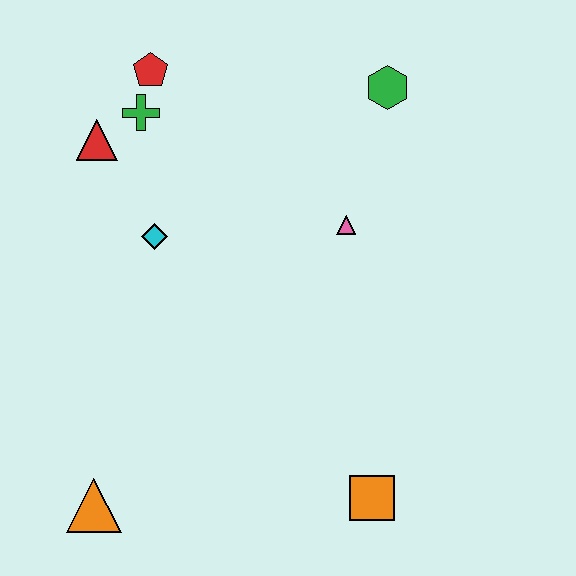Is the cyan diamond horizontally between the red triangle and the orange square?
Yes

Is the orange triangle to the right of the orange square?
No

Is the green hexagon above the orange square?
Yes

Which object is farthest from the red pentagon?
The orange square is farthest from the red pentagon.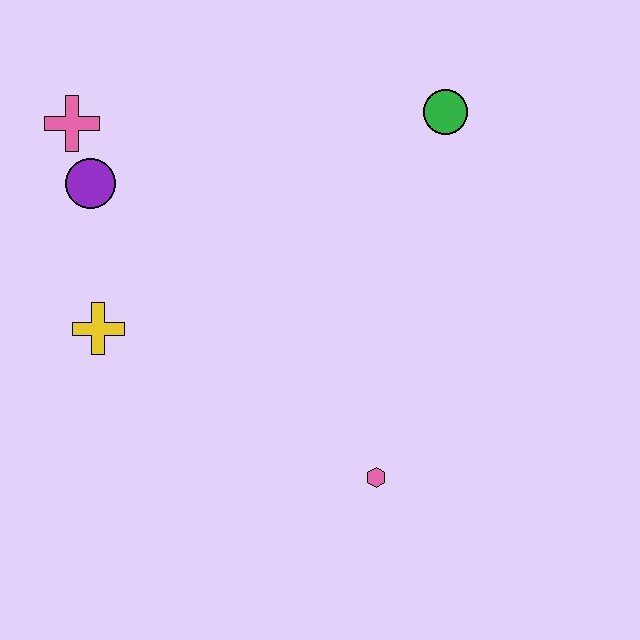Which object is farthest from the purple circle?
The pink hexagon is farthest from the purple circle.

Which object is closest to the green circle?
The purple circle is closest to the green circle.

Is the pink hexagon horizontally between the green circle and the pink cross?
Yes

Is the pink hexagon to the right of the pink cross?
Yes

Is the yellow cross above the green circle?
No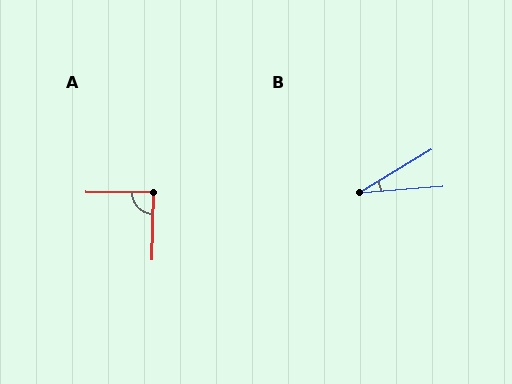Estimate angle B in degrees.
Approximately 26 degrees.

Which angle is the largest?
A, at approximately 89 degrees.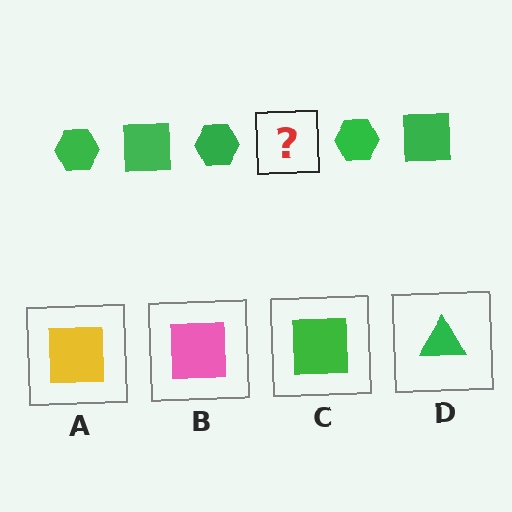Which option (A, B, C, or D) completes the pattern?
C.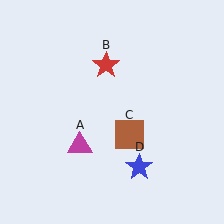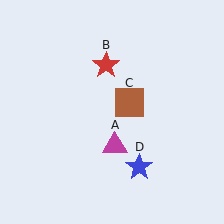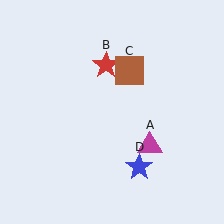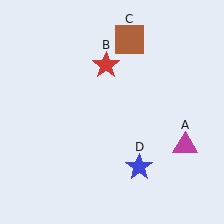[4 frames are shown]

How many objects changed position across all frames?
2 objects changed position: magenta triangle (object A), brown square (object C).